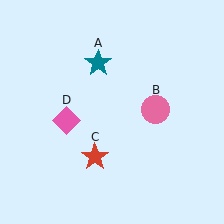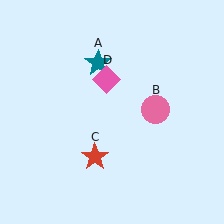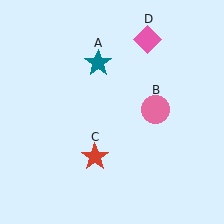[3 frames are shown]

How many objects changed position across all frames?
1 object changed position: pink diamond (object D).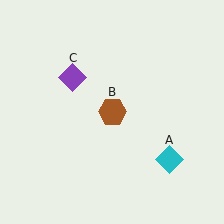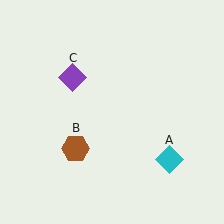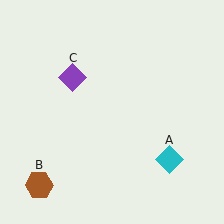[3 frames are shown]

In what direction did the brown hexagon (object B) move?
The brown hexagon (object B) moved down and to the left.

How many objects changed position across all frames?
1 object changed position: brown hexagon (object B).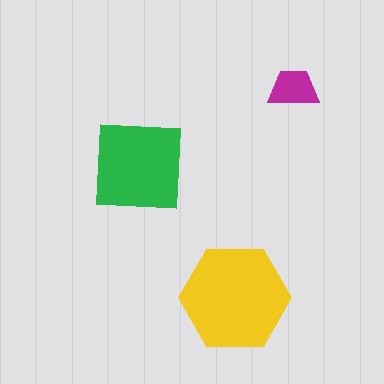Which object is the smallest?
The magenta trapezoid.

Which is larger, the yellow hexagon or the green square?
The yellow hexagon.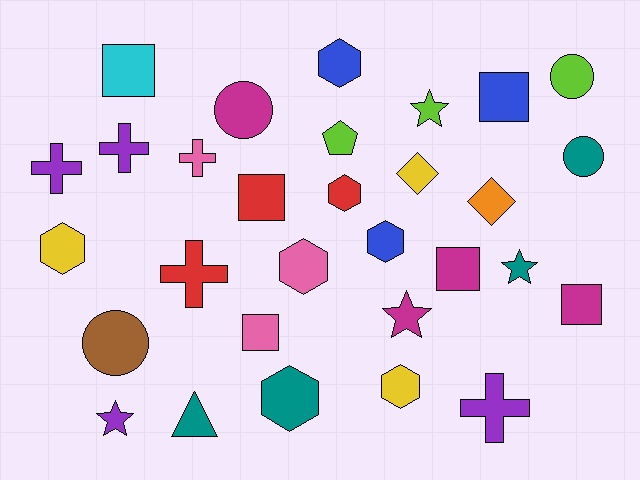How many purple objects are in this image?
There are 4 purple objects.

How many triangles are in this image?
There is 1 triangle.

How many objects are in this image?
There are 30 objects.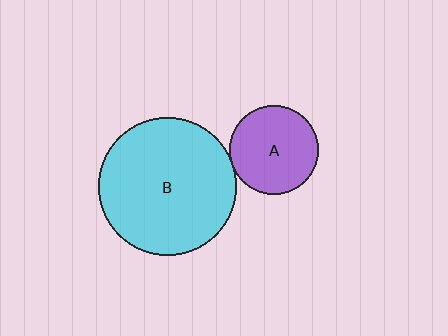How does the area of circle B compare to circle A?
Approximately 2.4 times.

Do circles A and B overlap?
Yes.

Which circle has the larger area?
Circle B (cyan).